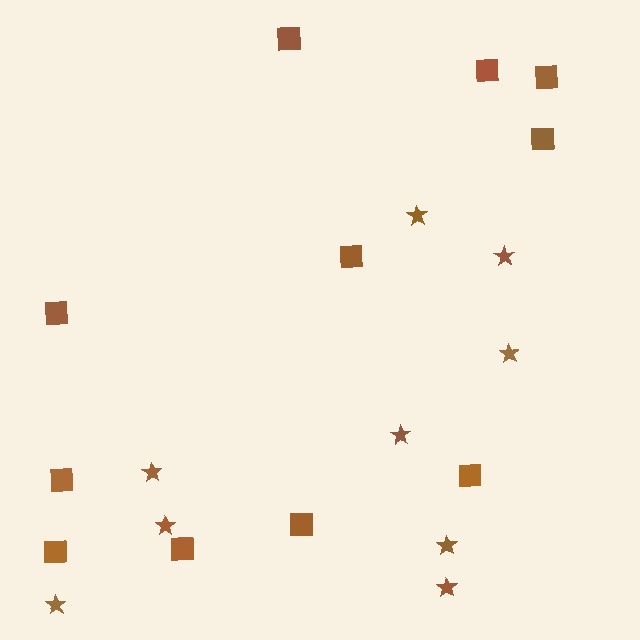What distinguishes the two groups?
There are 2 groups: one group of stars (9) and one group of squares (11).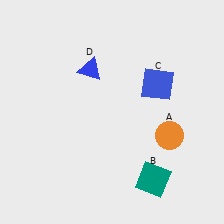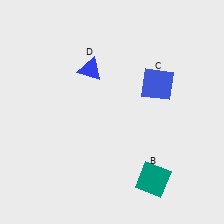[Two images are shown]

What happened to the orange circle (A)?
The orange circle (A) was removed in Image 2. It was in the bottom-right area of Image 1.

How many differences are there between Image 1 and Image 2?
There is 1 difference between the two images.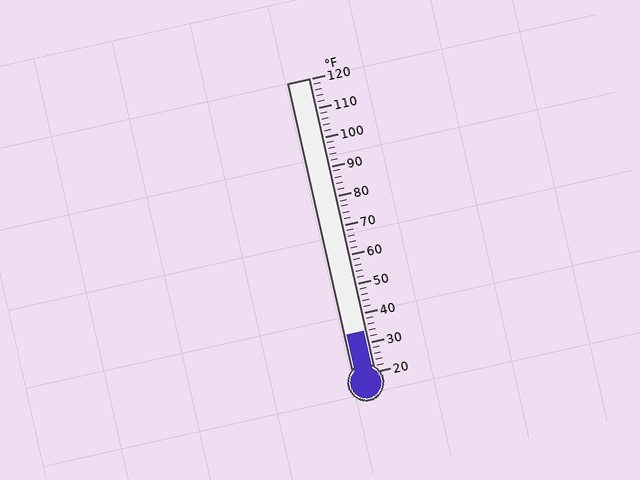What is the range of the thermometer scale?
The thermometer scale ranges from 20°F to 120°F.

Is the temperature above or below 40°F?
The temperature is below 40°F.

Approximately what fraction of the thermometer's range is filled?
The thermometer is filled to approximately 15% of its range.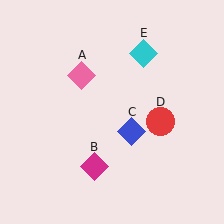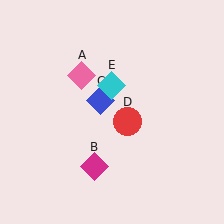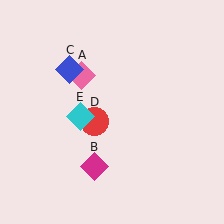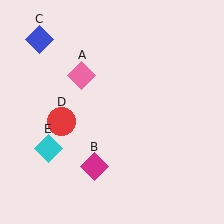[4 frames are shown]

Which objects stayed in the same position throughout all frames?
Pink diamond (object A) and magenta diamond (object B) remained stationary.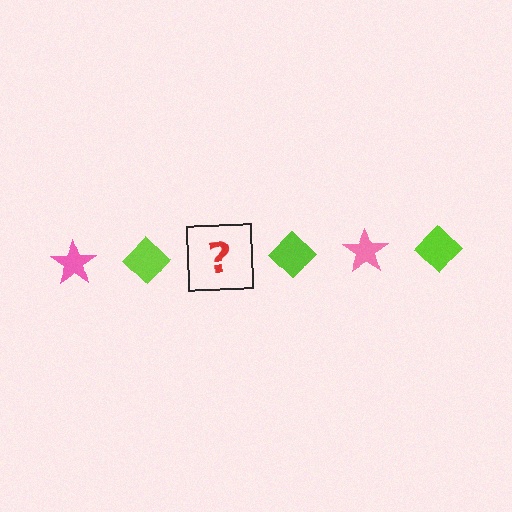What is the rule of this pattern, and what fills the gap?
The rule is that the pattern alternates between pink star and lime diamond. The gap should be filled with a pink star.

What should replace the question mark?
The question mark should be replaced with a pink star.